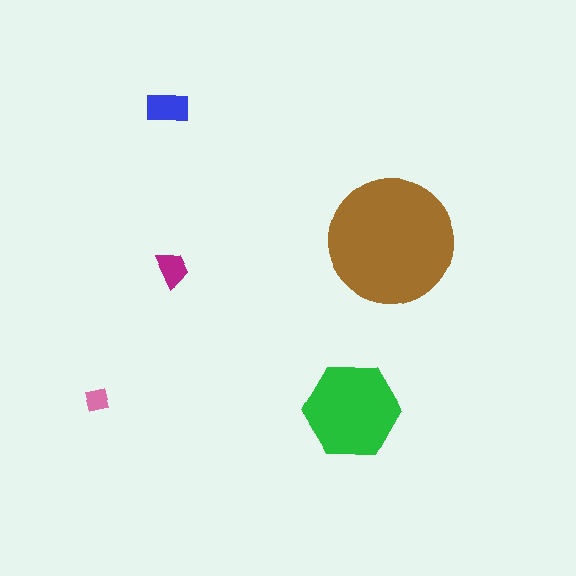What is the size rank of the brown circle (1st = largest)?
1st.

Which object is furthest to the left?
The pink square is leftmost.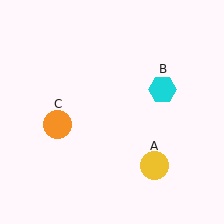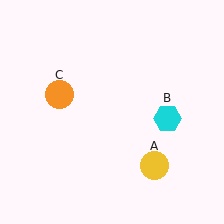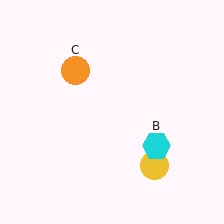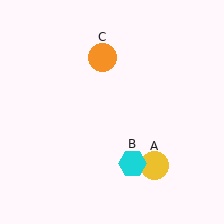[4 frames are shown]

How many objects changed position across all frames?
2 objects changed position: cyan hexagon (object B), orange circle (object C).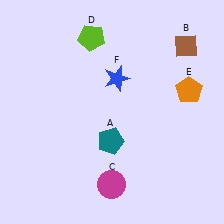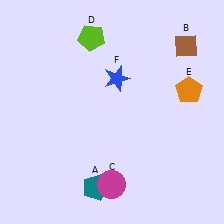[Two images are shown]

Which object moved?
The teal pentagon (A) moved down.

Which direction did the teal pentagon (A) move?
The teal pentagon (A) moved down.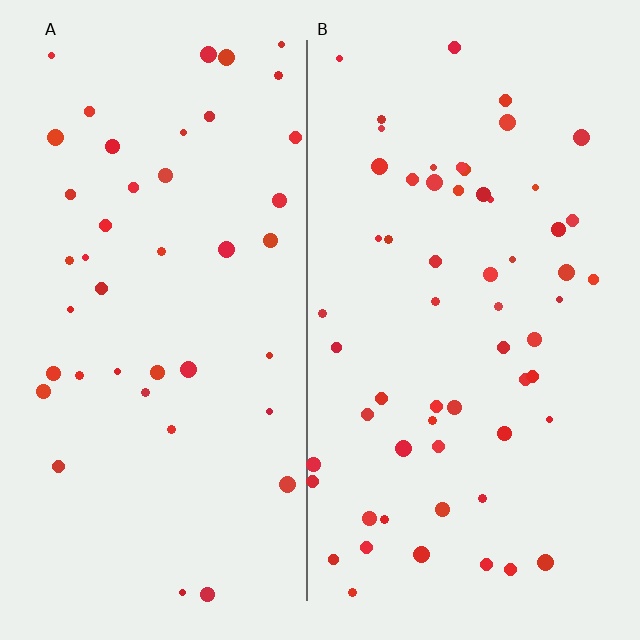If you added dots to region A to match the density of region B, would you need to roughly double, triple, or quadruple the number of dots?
Approximately double.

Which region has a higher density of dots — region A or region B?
B (the right).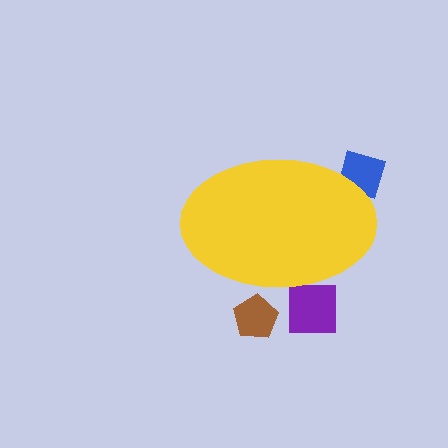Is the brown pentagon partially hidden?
Yes, the brown pentagon is partially hidden behind the yellow ellipse.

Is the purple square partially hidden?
Yes, the purple square is partially hidden behind the yellow ellipse.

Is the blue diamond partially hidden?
Yes, the blue diamond is partially hidden behind the yellow ellipse.